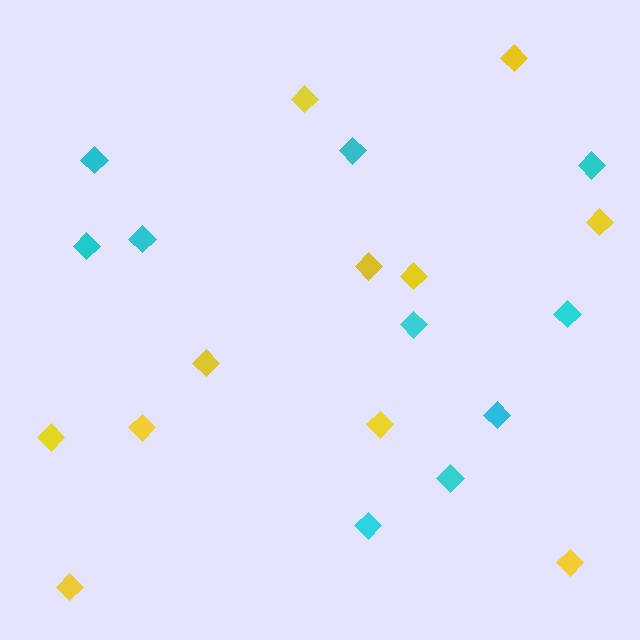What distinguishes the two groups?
There are 2 groups: one group of yellow diamonds (11) and one group of cyan diamonds (10).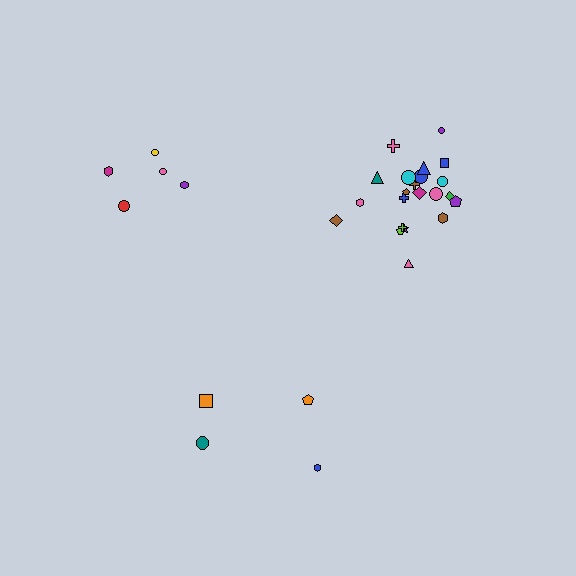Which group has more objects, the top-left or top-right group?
The top-right group.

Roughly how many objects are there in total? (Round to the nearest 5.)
Roughly 30 objects in total.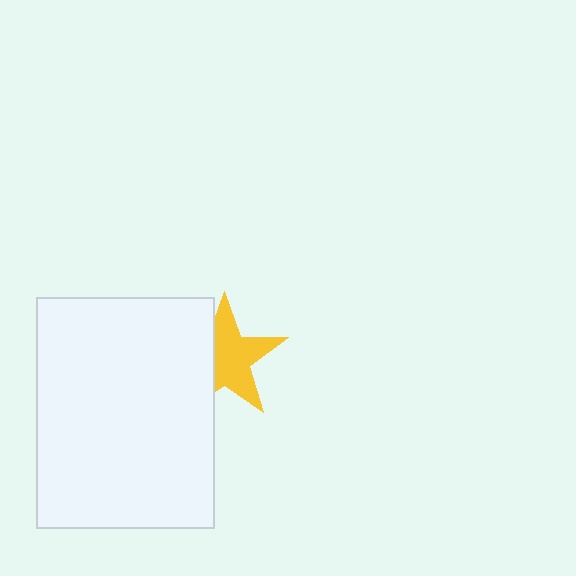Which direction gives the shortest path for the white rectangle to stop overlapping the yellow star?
Moving left gives the shortest separation.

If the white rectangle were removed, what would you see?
You would see the complete yellow star.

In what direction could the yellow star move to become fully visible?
The yellow star could move right. That would shift it out from behind the white rectangle entirely.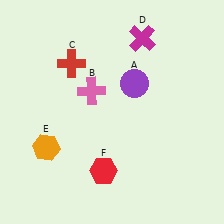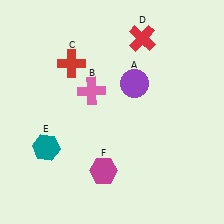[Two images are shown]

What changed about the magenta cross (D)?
In Image 1, D is magenta. In Image 2, it changed to red.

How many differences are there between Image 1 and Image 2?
There are 3 differences between the two images.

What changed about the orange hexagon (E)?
In Image 1, E is orange. In Image 2, it changed to teal.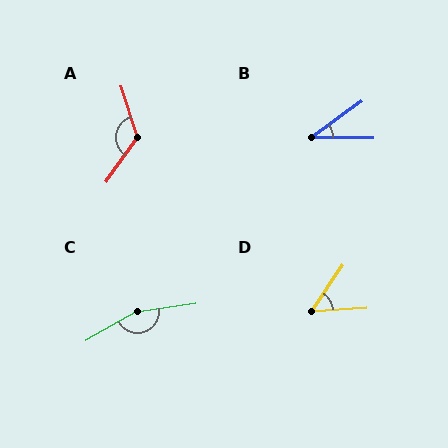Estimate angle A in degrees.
Approximately 127 degrees.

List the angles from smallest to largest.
B (36°), D (52°), A (127°), C (159°).